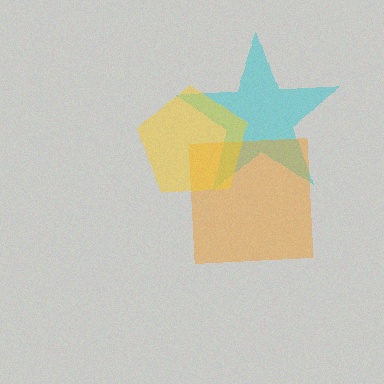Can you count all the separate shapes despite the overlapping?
Yes, there are 3 separate shapes.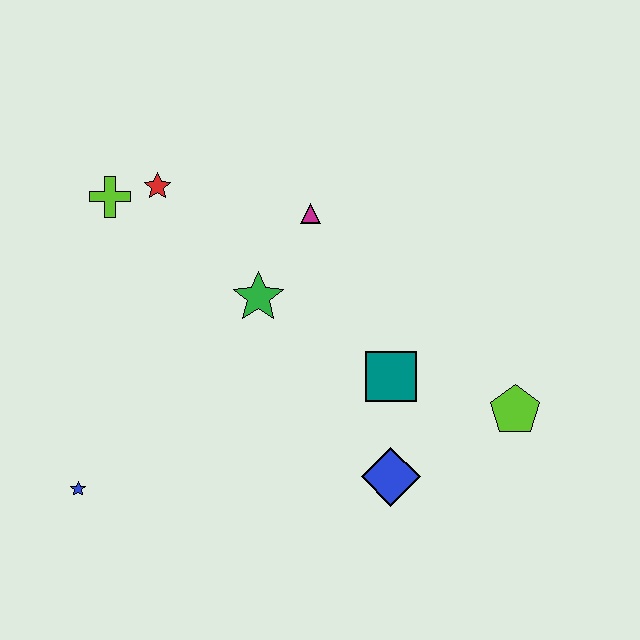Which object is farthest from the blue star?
The lime pentagon is farthest from the blue star.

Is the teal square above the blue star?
Yes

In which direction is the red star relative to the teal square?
The red star is to the left of the teal square.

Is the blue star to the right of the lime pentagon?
No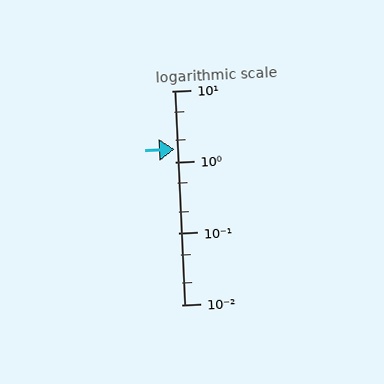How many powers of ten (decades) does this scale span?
The scale spans 3 decades, from 0.01 to 10.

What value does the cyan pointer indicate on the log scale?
The pointer indicates approximately 1.5.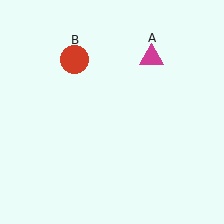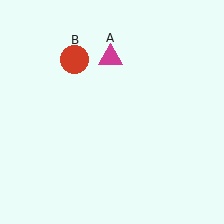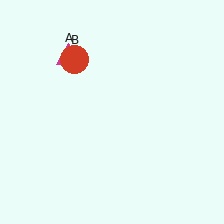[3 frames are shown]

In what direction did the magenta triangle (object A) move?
The magenta triangle (object A) moved left.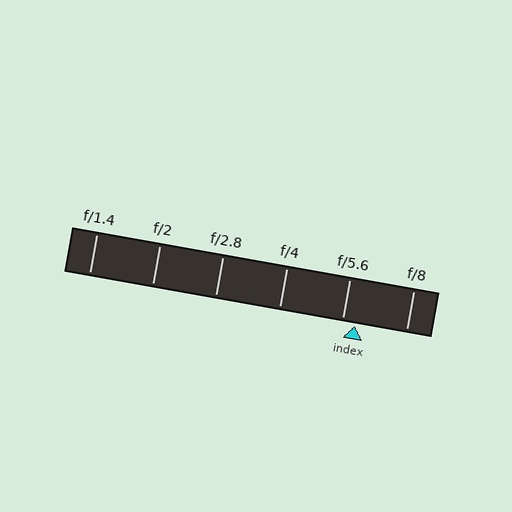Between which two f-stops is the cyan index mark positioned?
The index mark is between f/5.6 and f/8.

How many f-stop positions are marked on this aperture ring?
There are 6 f-stop positions marked.